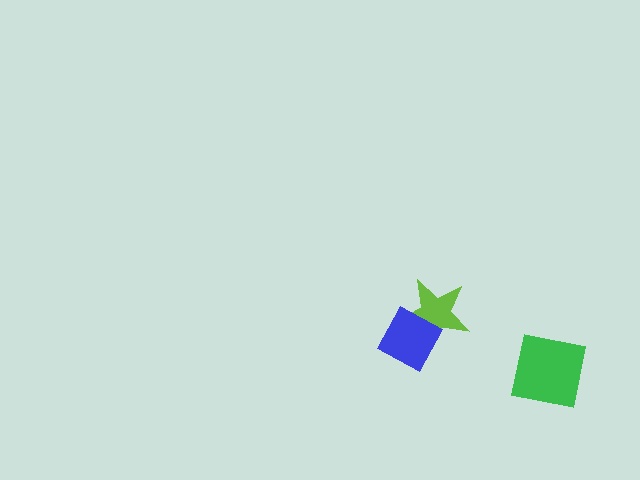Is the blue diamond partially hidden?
No, no other shape covers it.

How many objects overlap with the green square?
0 objects overlap with the green square.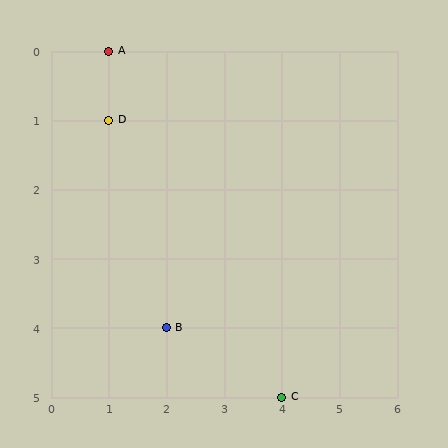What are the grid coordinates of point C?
Point C is at grid coordinates (4, 5).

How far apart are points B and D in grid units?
Points B and D are 1 column and 3 rows apart (about 3.2 grid units diagonally).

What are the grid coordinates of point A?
Point A is at grid coordinates (1, 0).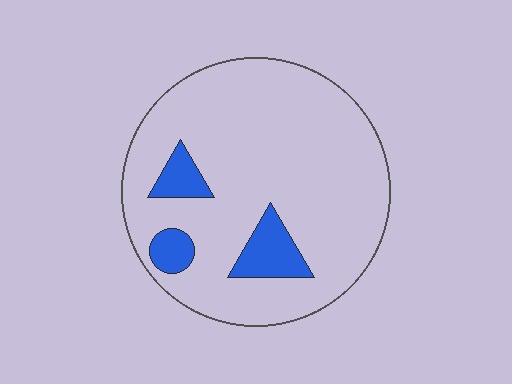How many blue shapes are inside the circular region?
3.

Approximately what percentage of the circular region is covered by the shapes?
Approximately 10%.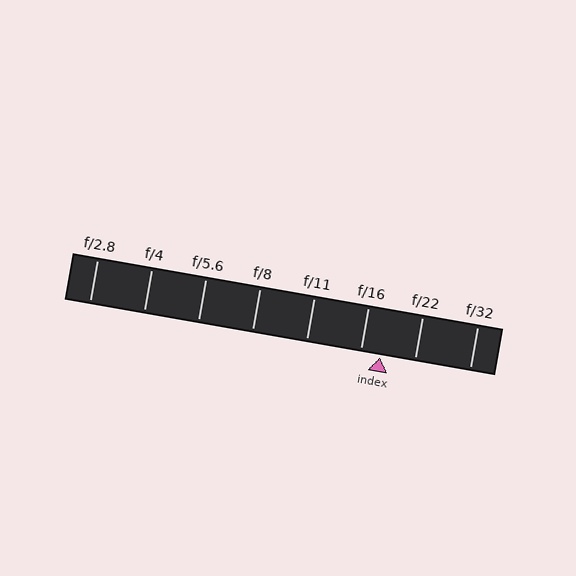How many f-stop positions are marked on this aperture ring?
There are 8 f-stop positions marked.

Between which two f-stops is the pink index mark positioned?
The index mark is between f/16 and f/22.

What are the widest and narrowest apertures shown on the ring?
The widest aperture shown is f/2.8 and the narrowest is f/32.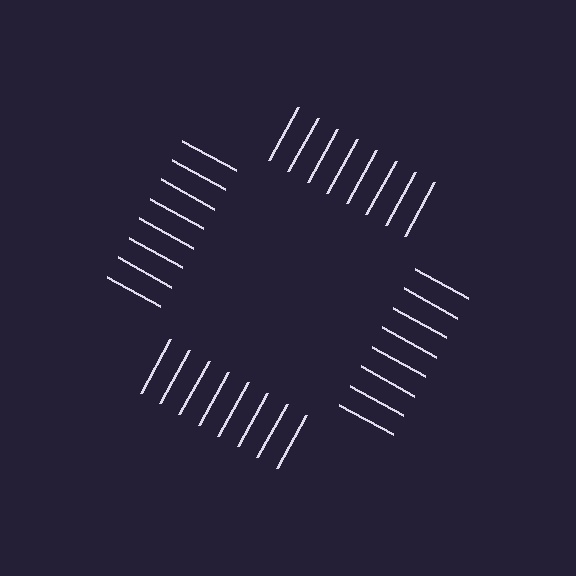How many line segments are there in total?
32 — 8 along each of the 4 edges.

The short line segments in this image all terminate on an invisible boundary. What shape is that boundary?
An illusory square — the line segments terminate on its edges but no continuous stroke is drawn.